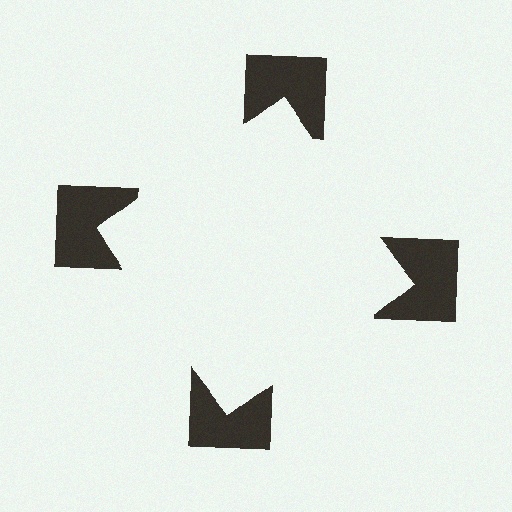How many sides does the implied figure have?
4 sides.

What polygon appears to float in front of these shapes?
An illusory square — its edges are inferred from the aligned wedge cuts in the notched squares, not physically drawn.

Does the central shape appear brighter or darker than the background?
It typically appears slightly brighter than the background, even though no actual brightness change is drawn.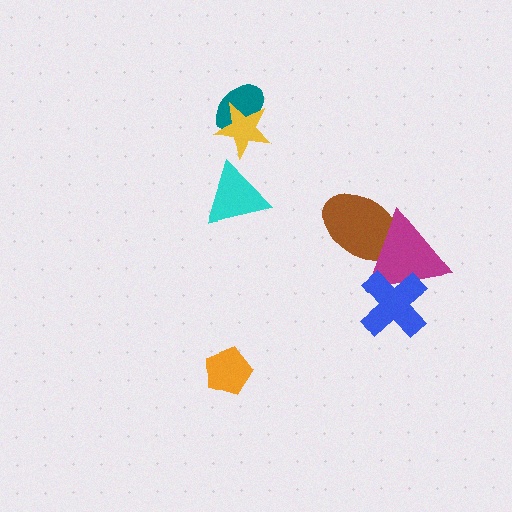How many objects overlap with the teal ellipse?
1 object overlaps with the teal ellipse.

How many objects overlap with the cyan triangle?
0 objects overlap with the cyan triangle.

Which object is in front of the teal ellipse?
The yellow star is in front of the teal ellipse.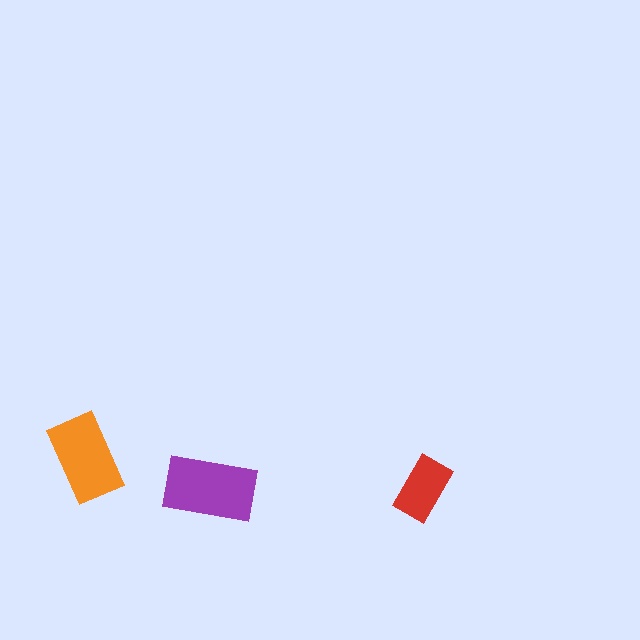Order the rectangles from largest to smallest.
the purple one, the orange one, the red one.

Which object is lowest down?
The red rectangle is bottommost.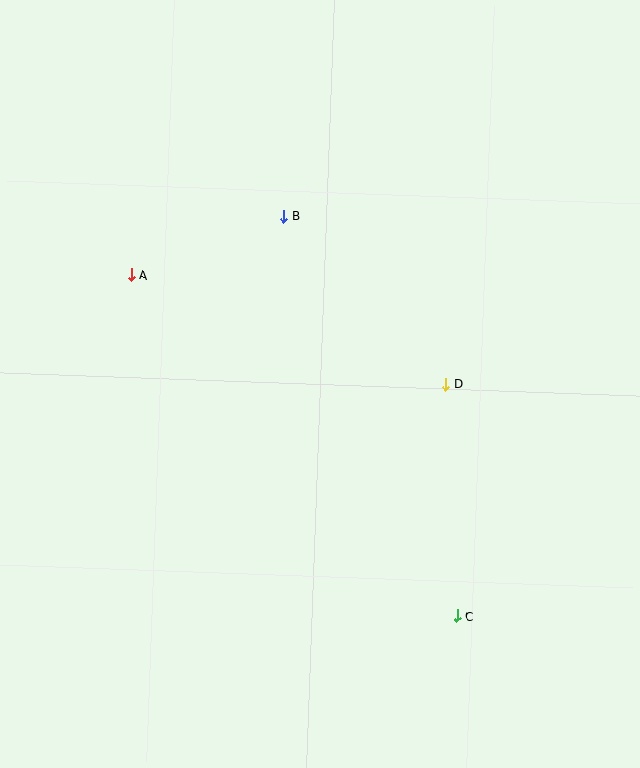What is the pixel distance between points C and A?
The distance between C and A is 472 pixels.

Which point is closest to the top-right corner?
Point B is closest to the top-right corner.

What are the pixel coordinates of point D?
Point D is at (446, 384).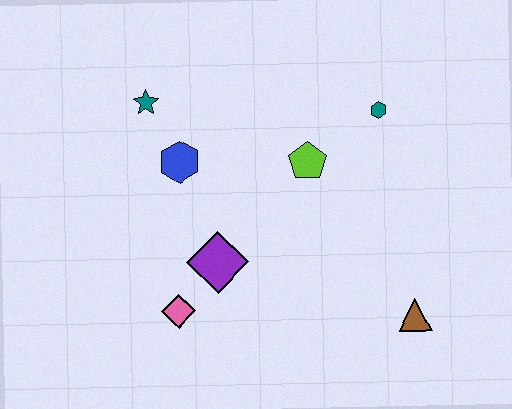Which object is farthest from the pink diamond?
The teal hexagon is farthest from the pink diamond.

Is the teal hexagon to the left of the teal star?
No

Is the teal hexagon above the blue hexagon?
Yes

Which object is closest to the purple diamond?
The pink diamond is closest to the purple diamond.